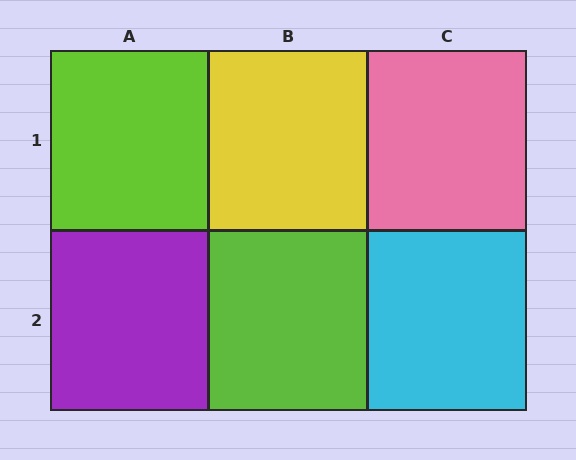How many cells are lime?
2 cells are lime.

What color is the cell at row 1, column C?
Pink.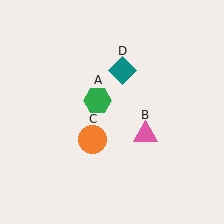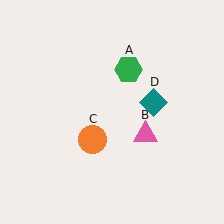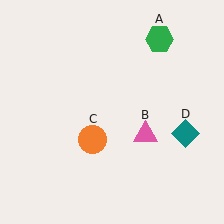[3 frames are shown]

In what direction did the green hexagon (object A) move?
The green hexagon (object A) moved up and to the right.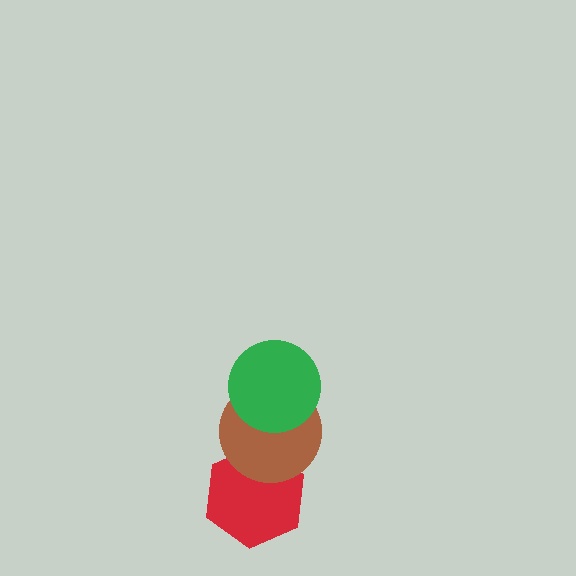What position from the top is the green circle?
The green circle is 1st from the top.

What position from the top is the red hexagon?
The red hexagon is 3rd from the top.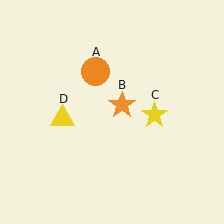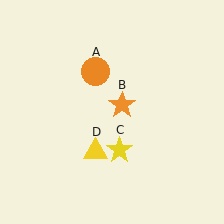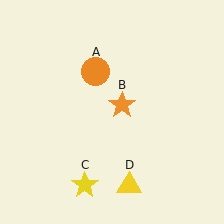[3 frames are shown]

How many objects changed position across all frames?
2 objects changed position: yellow star (object C), yellow triangle (object D).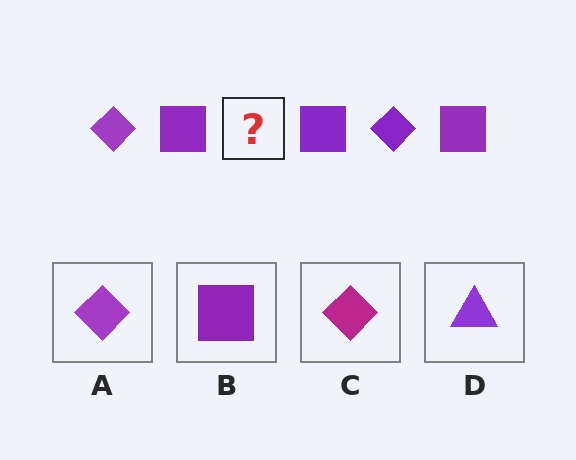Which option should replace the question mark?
Option A.